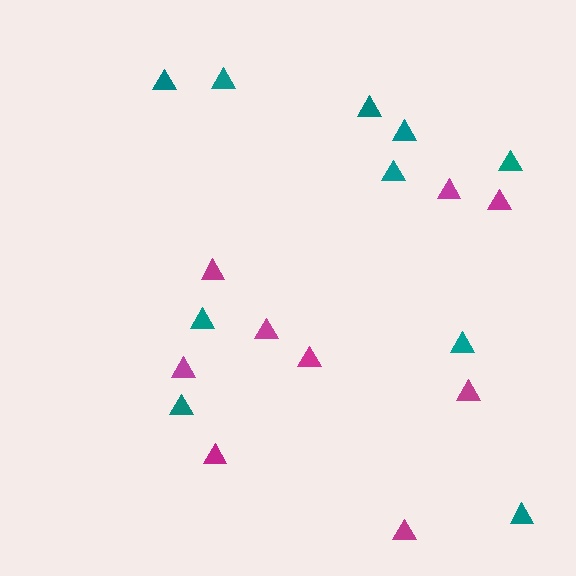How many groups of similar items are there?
There are 2 groups: one group of teal triangles (10) and one group of magenta triangles (9).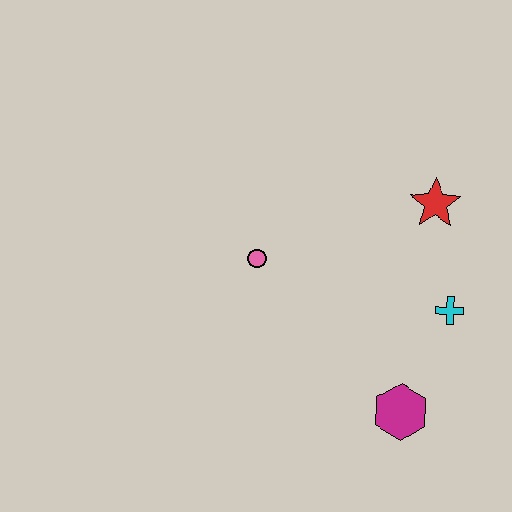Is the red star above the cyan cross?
Yes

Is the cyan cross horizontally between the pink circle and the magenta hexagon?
No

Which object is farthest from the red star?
The magenta hexagon is farthest from the red star.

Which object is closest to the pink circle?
The red star is closest to the pink circle.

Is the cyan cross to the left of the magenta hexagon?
No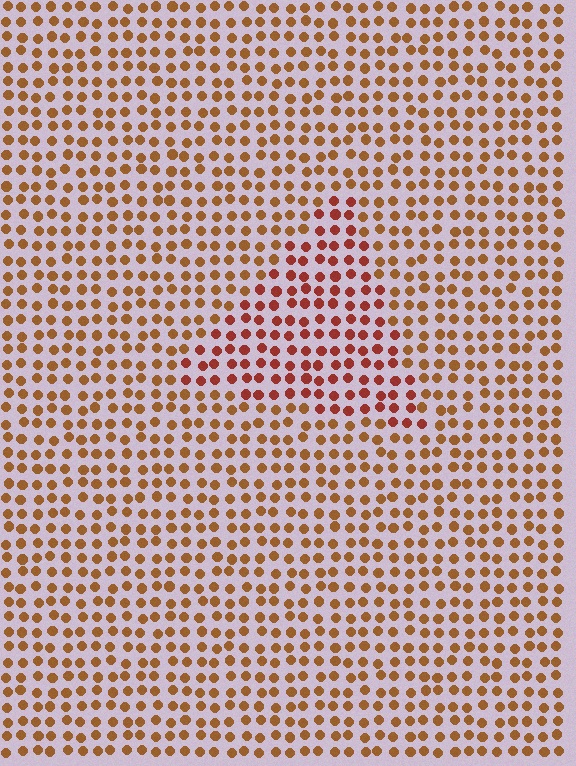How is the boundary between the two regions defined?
The boundary is defined purely by a slight shift in hue (about 26 degrees). Spacing, size, and orientation are identical on both sides.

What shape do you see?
I see a triangle.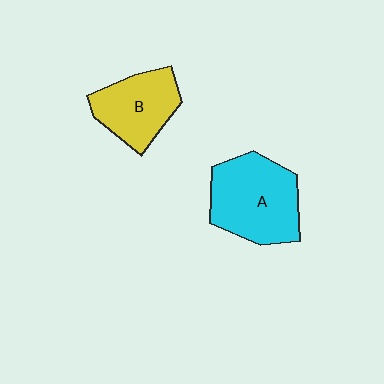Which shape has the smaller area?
Shape B (yellow).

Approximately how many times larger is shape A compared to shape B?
Approximately 1.4 times.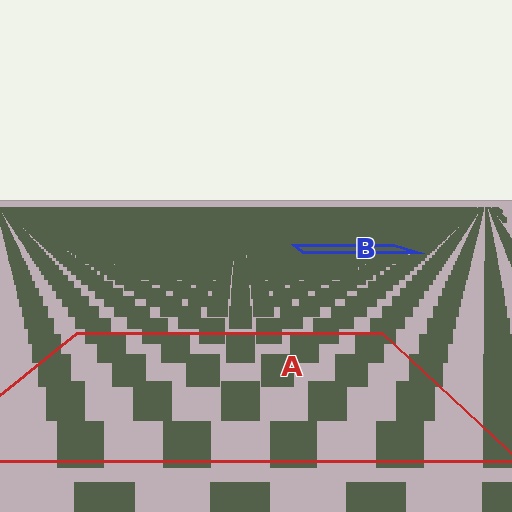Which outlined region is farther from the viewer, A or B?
Region B is farther from the viewer — the texture elements inside it appear smaller and more densely packed.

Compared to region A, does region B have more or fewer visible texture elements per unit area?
Region B has more texture elements per unit area — they are packed more densely because it is farther away.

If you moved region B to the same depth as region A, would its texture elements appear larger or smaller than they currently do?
They would appear larger. At a closer depth, the same texture elements are projected at a bigger on-screen size.